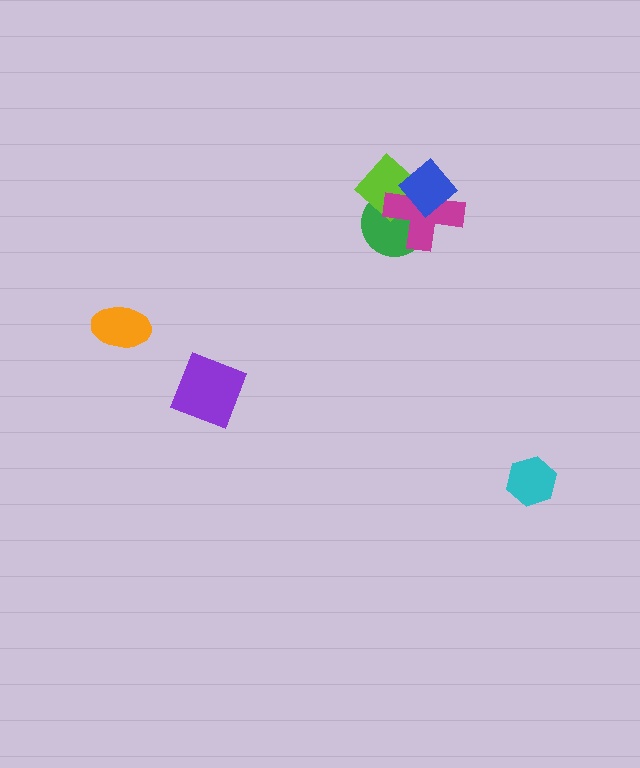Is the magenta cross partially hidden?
Yes, it is partially covered by another shape.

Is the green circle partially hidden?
Yes, it is partially covered by another shape.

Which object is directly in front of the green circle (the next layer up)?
The lime diamond is directly in front of the green circle.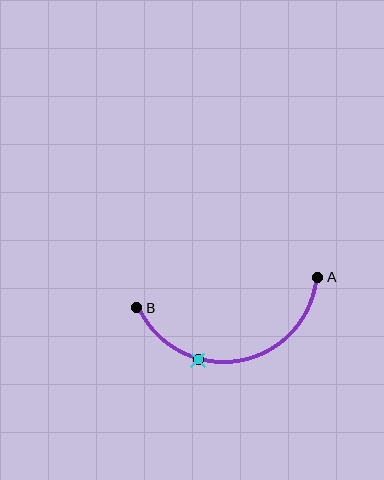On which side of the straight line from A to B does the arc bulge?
The arc bulges below the straight line connecting A and B.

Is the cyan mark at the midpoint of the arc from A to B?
No. The cyan mark lies on the arc but is closer to endpoint B. The arc midpoint would be at the point on the curve equidistant along the arc from both A and B.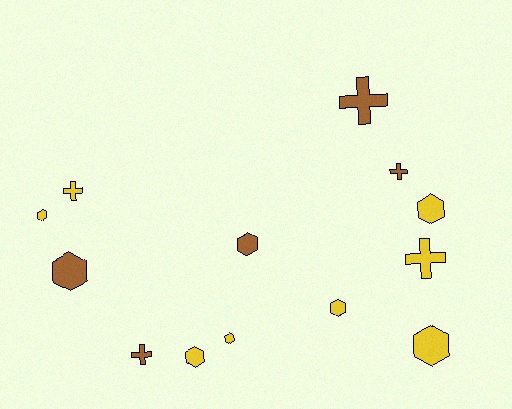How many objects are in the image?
There are 13 objects.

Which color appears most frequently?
Yellow, with 8 objects.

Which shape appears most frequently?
Hexagon, with 8 objects.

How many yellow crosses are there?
There are 2 yellow crosses.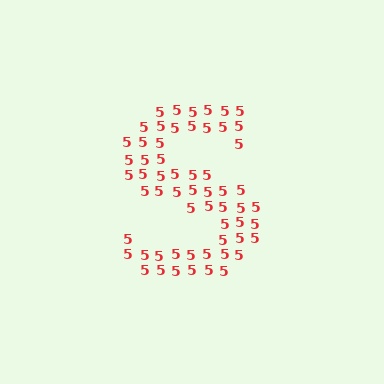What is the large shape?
The large shape is the letter S.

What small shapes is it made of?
It is made of small digit 5's.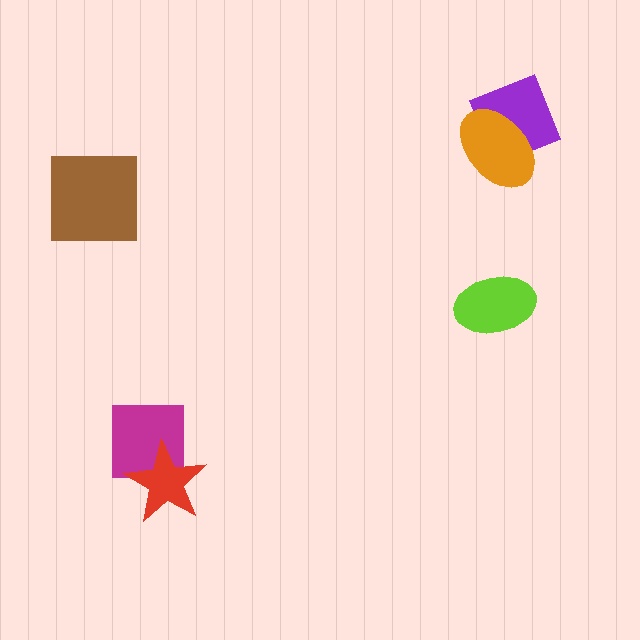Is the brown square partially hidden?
No, no other shape covers it.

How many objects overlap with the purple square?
1 object overlaps with the purple square.